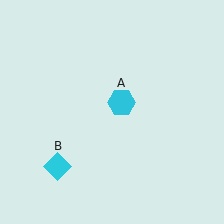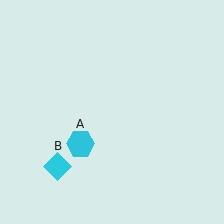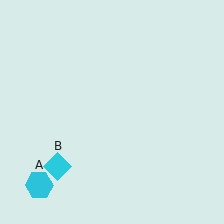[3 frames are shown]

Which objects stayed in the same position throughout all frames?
Cyan diamond (object B) remained stationary.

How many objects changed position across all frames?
1 object changed position: cyan hexagon (object A).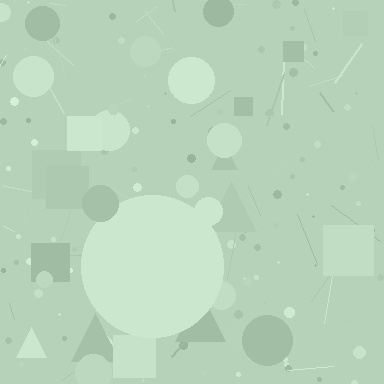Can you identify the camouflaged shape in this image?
The camouflaged shape is a circle.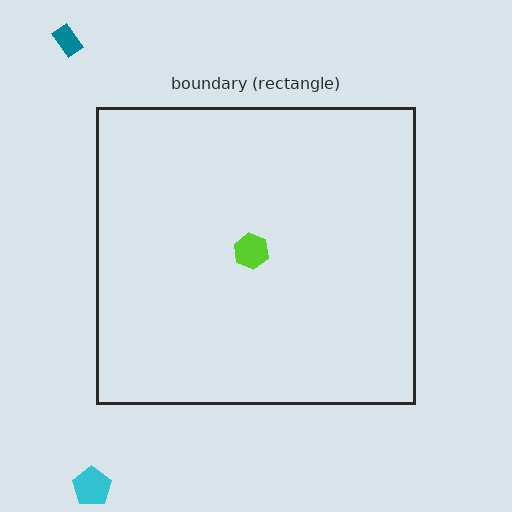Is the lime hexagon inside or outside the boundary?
Inside.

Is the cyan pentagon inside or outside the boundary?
Outside.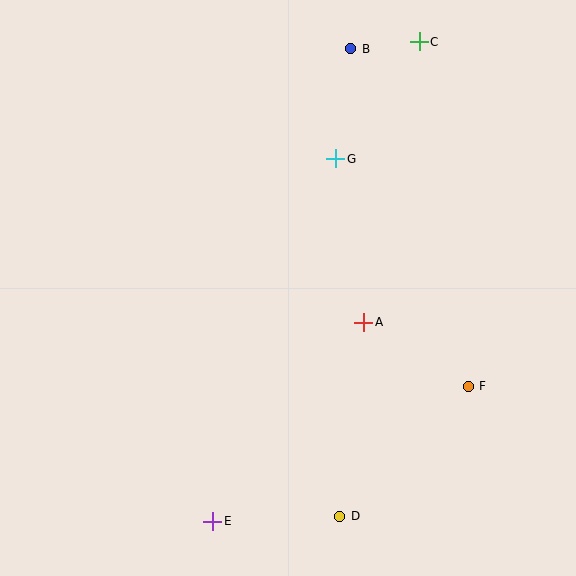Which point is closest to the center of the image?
Point A at (364, 322) is closest to the center.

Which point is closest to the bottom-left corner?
Point E is closest to the bottom-left corner.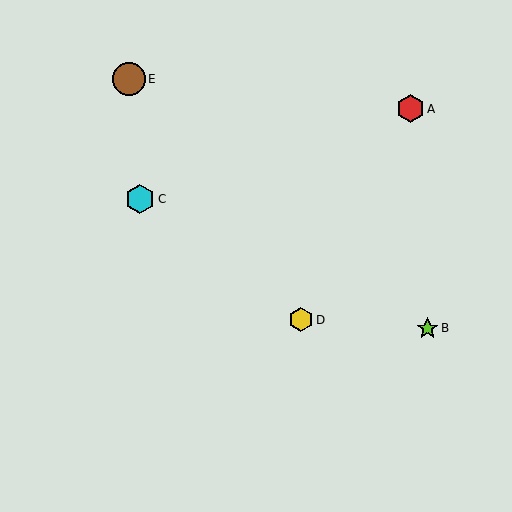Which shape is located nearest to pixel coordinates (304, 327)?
The yellow hexagon (labeled D) at (301, 320) is nearest to that location.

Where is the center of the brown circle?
The center of the brown circle is at (129, 79).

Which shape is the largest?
The brown circle (labeled E) is the largest.